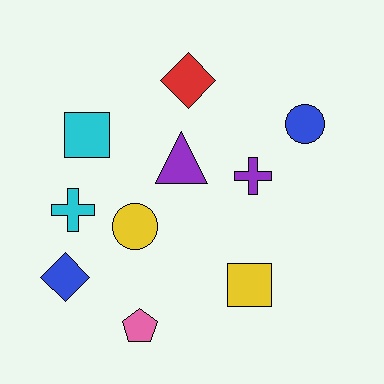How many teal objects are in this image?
There are no teal objects.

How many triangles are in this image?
There is 1 triangle.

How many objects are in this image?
There are 10 objects.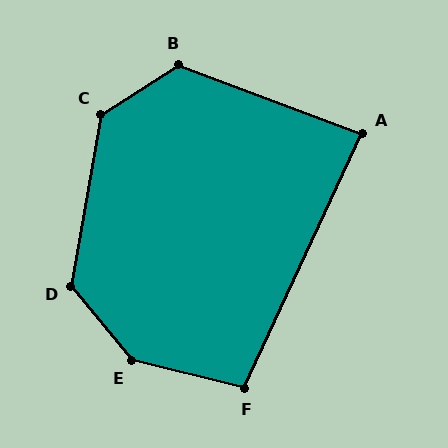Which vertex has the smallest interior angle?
A, at approximately 86 degrees.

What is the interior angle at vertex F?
Approximately 101 degrees (obtuse).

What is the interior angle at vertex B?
Approximately 127 degrees (obtuse).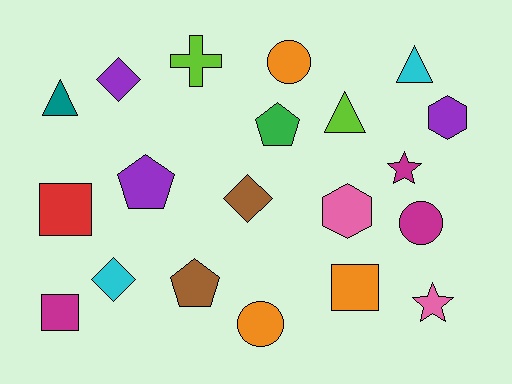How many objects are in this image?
There are 20 objects.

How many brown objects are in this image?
There are 2 brown objects.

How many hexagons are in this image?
There are 2 hexagons.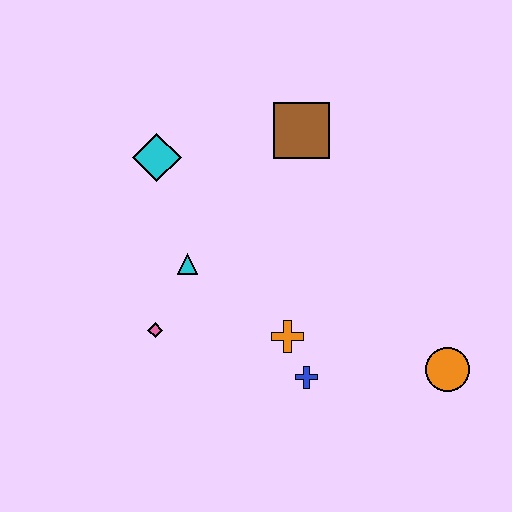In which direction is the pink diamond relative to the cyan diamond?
The pink diamond is below the cyan diamond.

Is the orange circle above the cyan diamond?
No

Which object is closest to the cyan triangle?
The pink diamond is closest to the cyan triangle.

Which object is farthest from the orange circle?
The cyan diamond is farthest from the orange circle.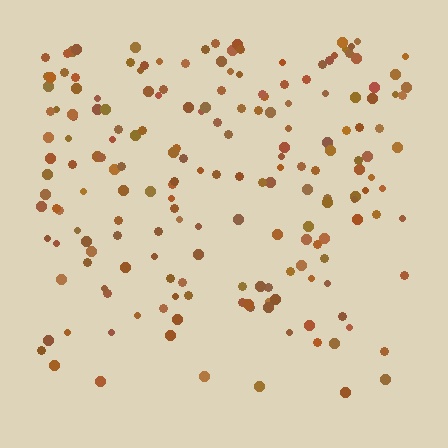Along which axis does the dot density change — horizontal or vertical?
Vertical.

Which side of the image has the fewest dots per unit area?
The bottom.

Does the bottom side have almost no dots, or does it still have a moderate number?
Still a moderate number, just noticeably fewer than the top.